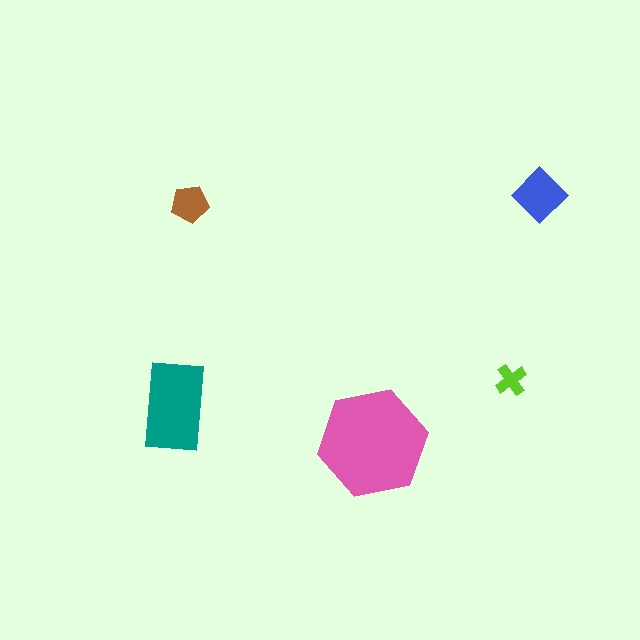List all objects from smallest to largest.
The lime cross, the brown pentagon, the blue diamond, the teal rectangle, the pink hexagon.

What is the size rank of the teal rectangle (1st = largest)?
2nd.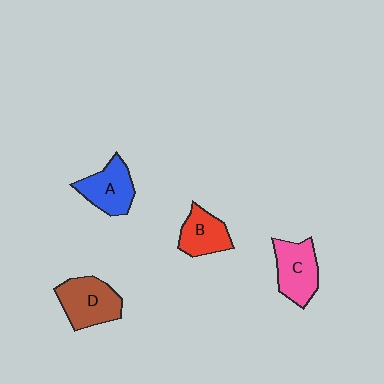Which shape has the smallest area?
Shape B (red).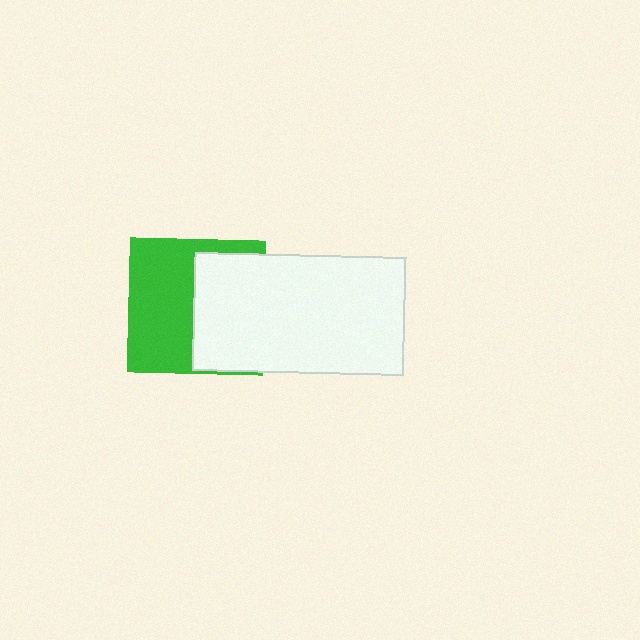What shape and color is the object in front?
The object in front is a white rectangle.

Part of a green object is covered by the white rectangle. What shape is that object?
It is a square.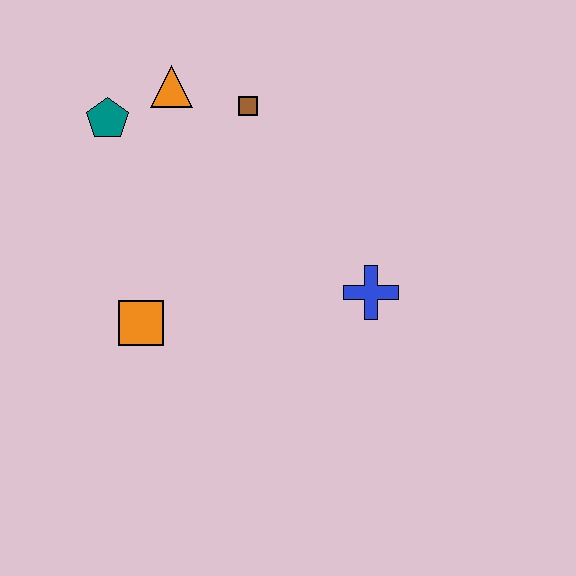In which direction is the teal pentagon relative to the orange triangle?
The teal pentagon is to the left of the orange triangle.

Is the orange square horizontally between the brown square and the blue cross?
No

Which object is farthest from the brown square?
The orange square is farthest from the brown square.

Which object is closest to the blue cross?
The brown square is closest to the blue cross.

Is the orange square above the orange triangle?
No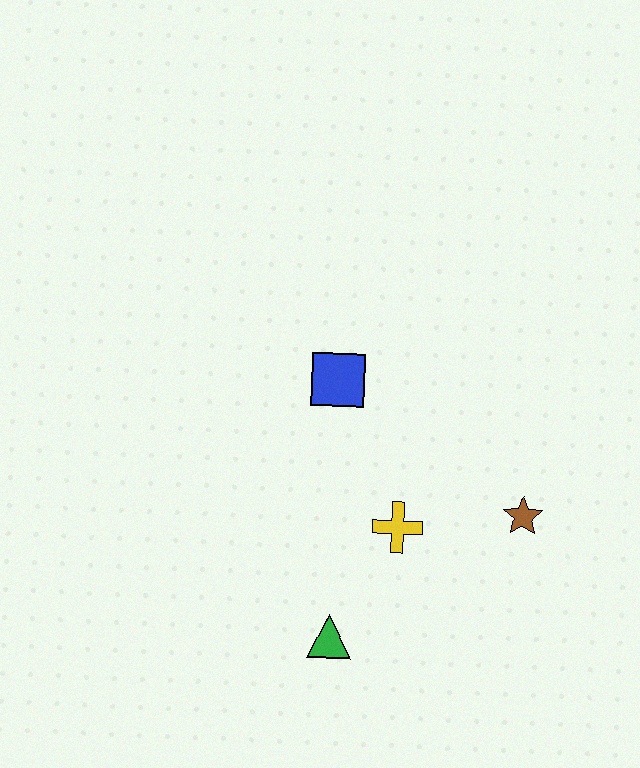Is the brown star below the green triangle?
No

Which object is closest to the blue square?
The yellow cross is closest to the blue square.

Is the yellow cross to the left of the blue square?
No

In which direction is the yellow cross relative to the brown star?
The yellow cross is to the left of the brown star.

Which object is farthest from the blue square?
The green triangle is farthest from the blue square.